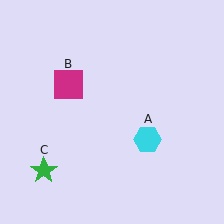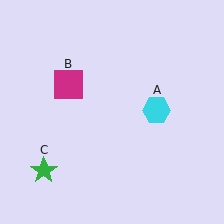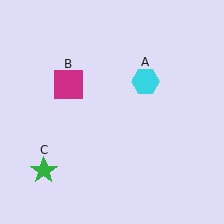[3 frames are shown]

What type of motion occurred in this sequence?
The cyan hexagon (object A) rotated counterclockwise around the center of the scene.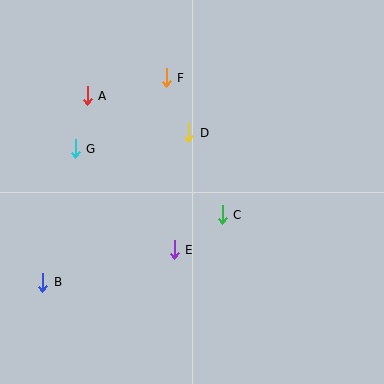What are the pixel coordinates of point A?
Point A is at (87, 96).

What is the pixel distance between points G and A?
The distance between G and A is 54 pixels.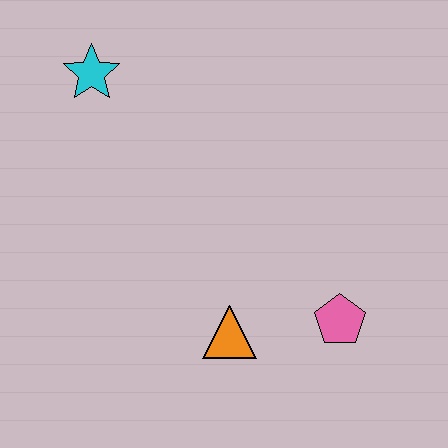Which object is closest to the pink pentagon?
The orange triangle is closest to the pink pentagon.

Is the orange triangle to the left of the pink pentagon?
Yes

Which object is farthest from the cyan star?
The pink pentagon is farthest from the cyan star.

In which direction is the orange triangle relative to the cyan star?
The orange triangle is below the cyan star.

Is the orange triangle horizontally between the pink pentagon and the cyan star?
Yes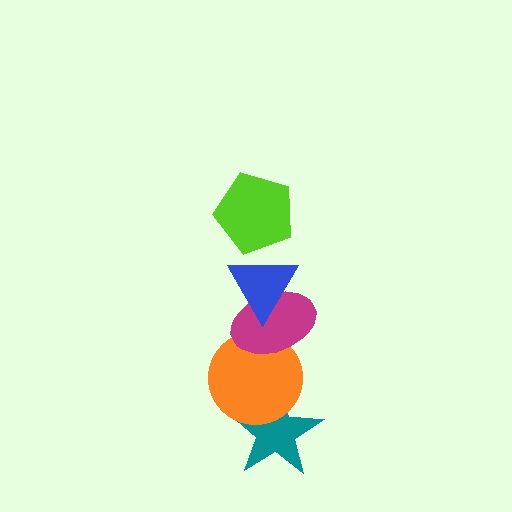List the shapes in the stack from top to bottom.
From top to bottom: the lime pentagon, the blue triangle, the magenta ellipse, the orange circle, the teal star.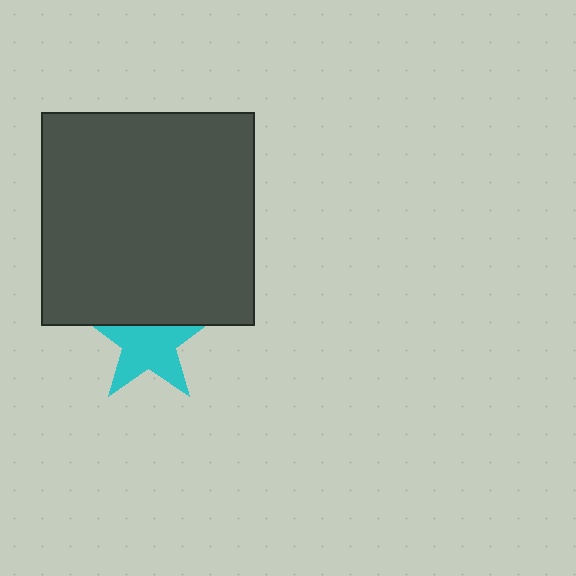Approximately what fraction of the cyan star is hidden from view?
Roughly 31% of the cyan star is hidden behind the dark gray square.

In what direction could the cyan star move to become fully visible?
The cyan star could move down. That would shift it out from behind the dark gray square entirely.